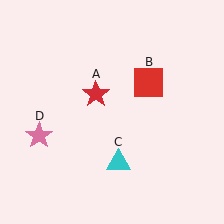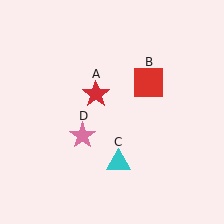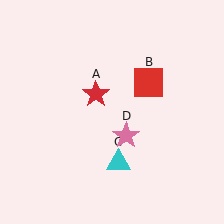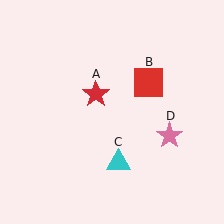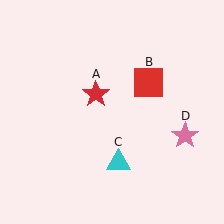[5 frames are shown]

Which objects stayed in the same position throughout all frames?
Red star (object A) and red square (object B) and cyan triangle (object C) remained stationary.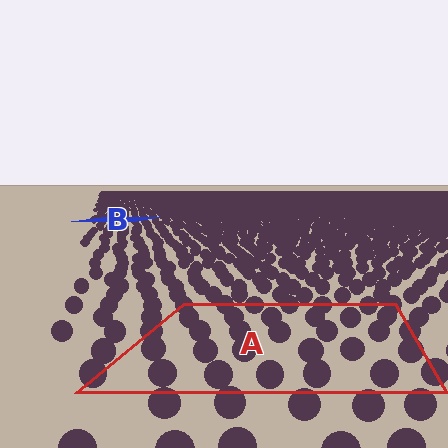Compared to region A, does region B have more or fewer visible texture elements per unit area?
Region B has more texture elements per unit area — they are packed more densely because it is farther away.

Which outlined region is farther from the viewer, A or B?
Region B is farther from the viewer — the texture elements inside it appear smaller and more densely packed.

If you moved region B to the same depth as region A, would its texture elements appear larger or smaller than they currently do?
They would appear larger. At a closer depth, the same texture elements are projected at a bigger on-screen size.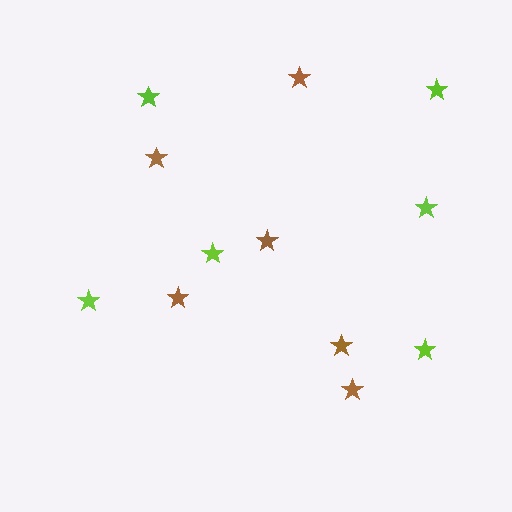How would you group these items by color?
There are 2 groups: one group of lime stars (6) and one group of brown stars (6).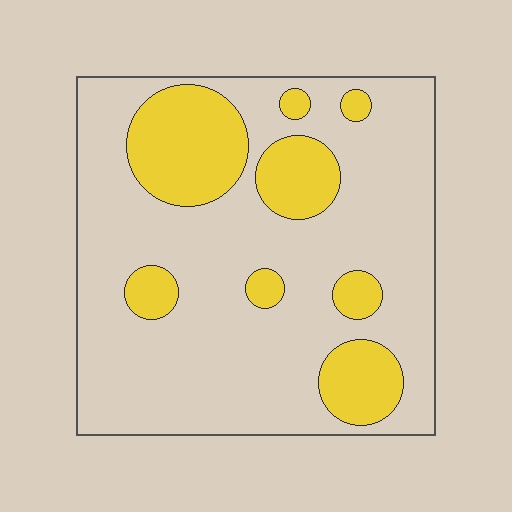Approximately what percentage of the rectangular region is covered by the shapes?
Approximately 25%.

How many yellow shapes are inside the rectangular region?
8.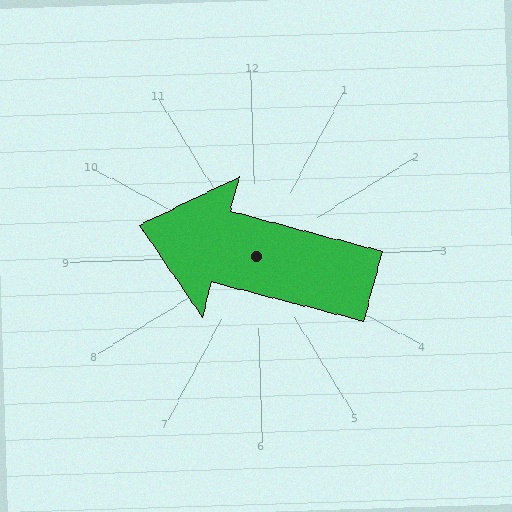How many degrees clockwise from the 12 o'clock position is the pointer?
Approximately 286 degrees.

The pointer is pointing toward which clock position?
Roughly 10 o'clock.